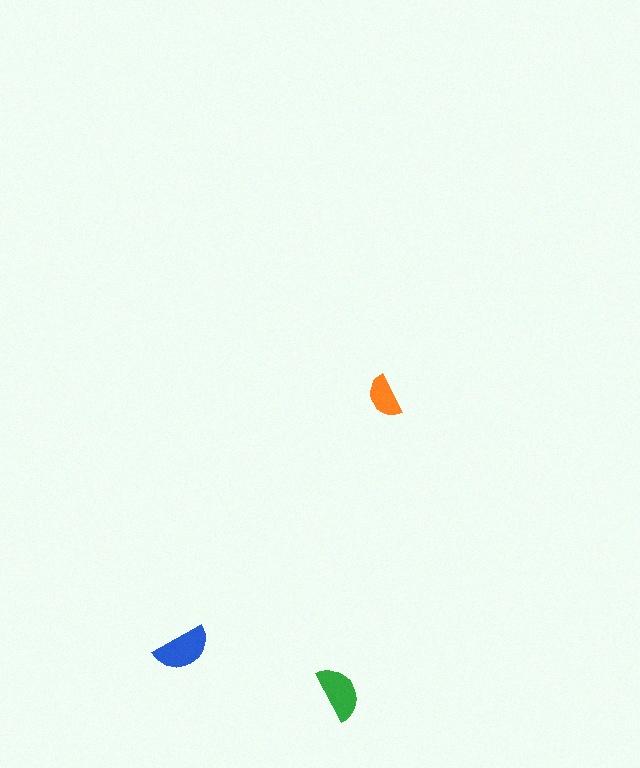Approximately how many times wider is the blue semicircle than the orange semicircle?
About 1.5 times wider.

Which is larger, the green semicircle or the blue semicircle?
The blue one.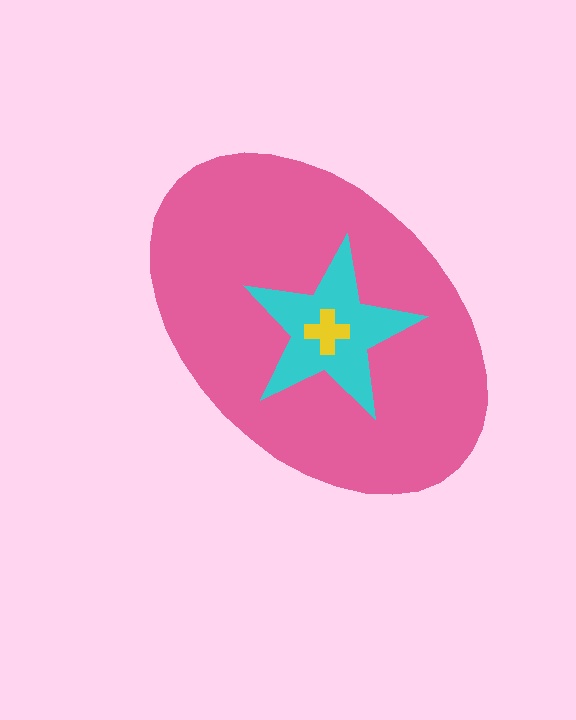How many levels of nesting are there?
3.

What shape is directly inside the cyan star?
The yellow cross.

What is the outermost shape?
The pink ellipse.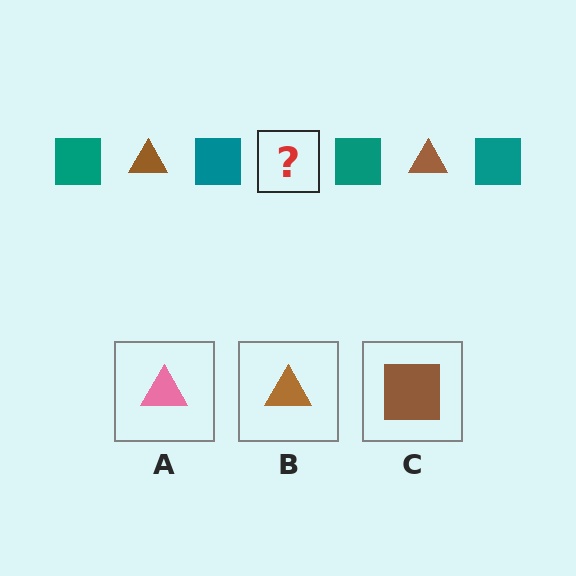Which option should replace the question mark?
Option B.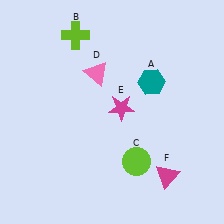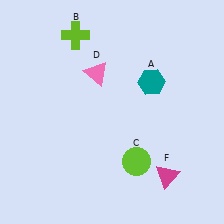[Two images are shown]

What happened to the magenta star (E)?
The magenta star (E) was removed in Image 2. It was in the top-right area of Image 1.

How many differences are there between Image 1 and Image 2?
There is 1 difference between the two images.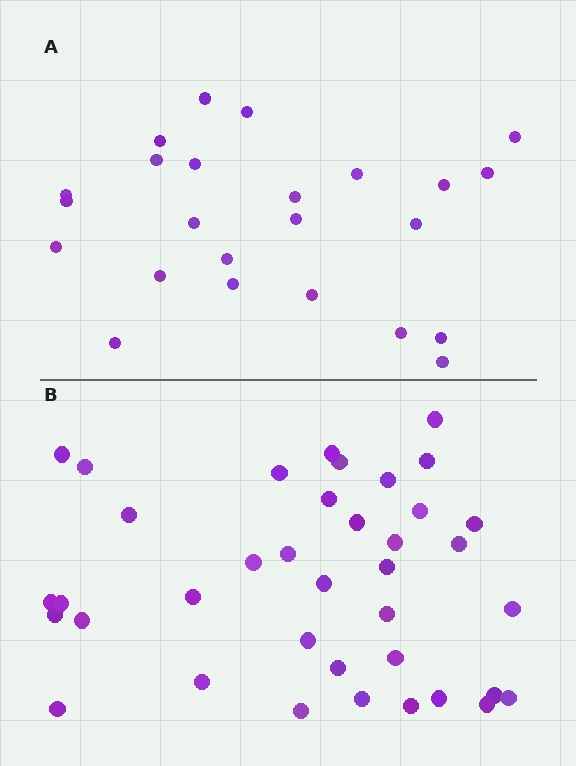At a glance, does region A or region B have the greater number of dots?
Region B (the bottom region) has more dots.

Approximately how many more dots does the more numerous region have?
Region B has approximately 15 more dots than region A.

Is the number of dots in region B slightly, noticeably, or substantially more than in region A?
Region B has substantially more. The ratio is roughly 1.6 to 1.